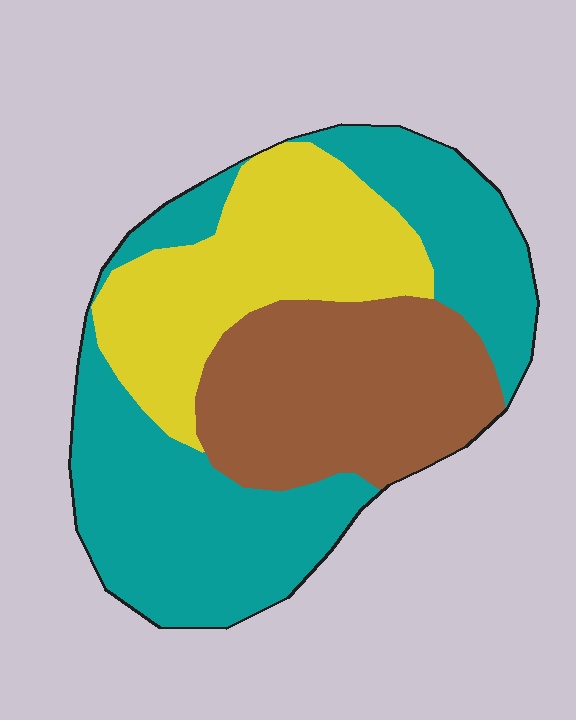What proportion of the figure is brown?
Brown takes up about one quarter (1/4) of the figure.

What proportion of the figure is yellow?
Yellow covers 27% of the figure.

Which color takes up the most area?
Teal, at roughly 45%.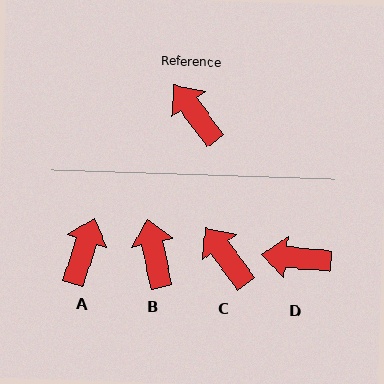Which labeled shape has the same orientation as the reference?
C.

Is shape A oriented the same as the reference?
No, it is off by about 54 degrees.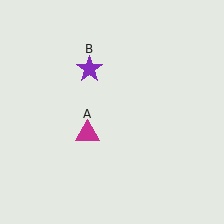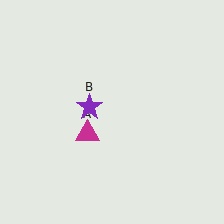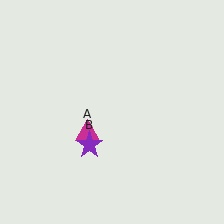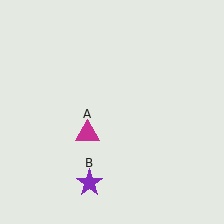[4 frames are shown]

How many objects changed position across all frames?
1 object changed position: purple star (object B).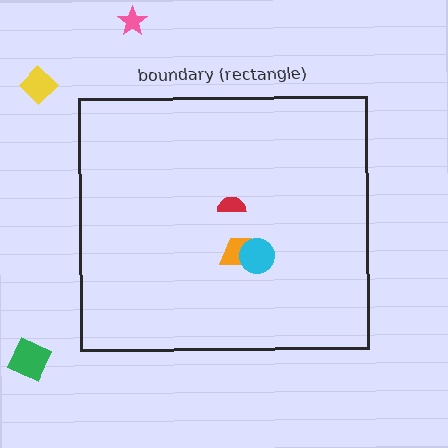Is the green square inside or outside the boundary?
Outside.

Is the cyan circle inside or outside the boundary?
Inside.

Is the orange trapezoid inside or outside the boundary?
Inside.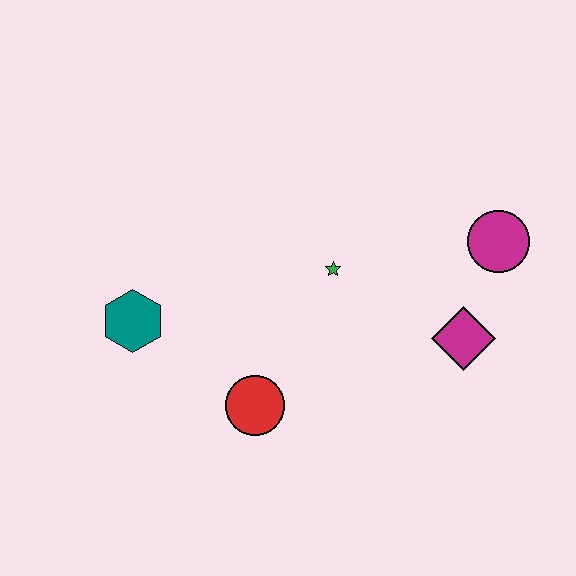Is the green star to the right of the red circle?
Yes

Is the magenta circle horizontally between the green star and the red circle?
No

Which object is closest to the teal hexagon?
The red circle is closest to the teal hexagon.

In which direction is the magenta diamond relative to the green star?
The magenta diamond is to the right of the green star.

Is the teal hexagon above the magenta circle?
No